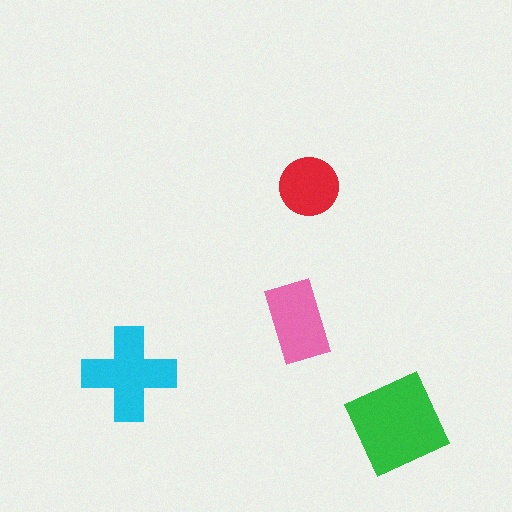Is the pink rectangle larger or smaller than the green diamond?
Smaller.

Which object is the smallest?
The red circle.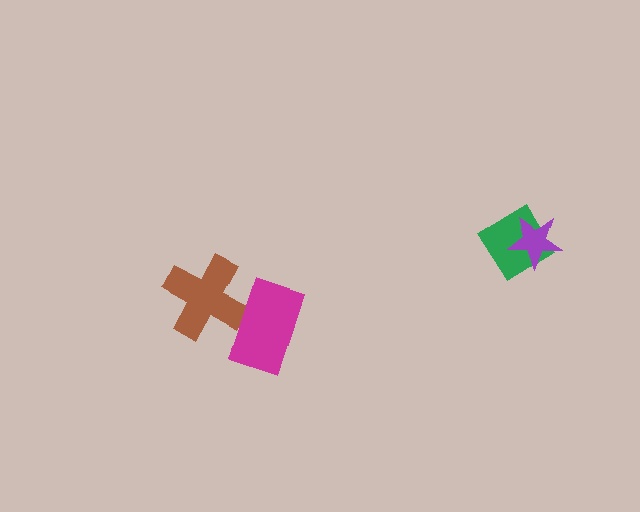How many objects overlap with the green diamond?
1 object overlaps with the green diamond.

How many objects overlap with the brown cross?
1 object overlaps with the brown cross.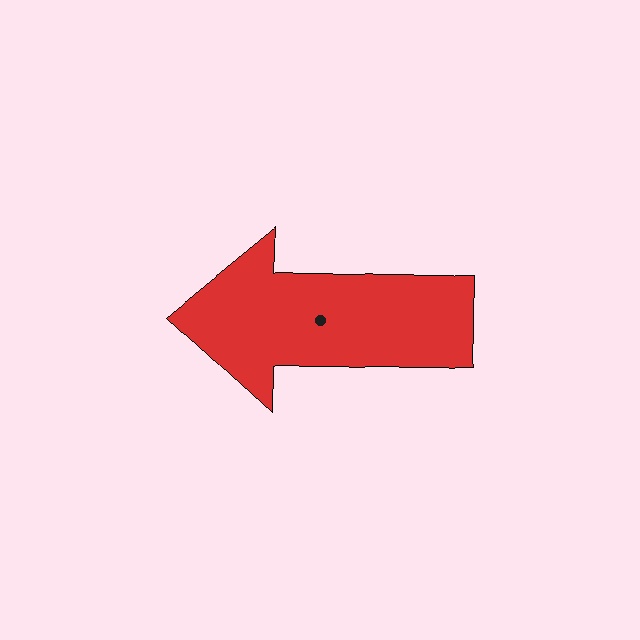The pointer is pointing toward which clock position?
Roughly 9 o'clock.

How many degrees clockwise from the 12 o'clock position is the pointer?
Approximately 271 degrees.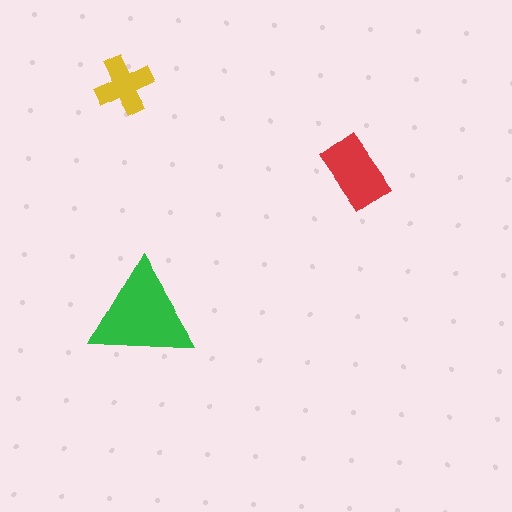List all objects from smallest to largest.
The yellow cross, the red rectangle, the green triangle.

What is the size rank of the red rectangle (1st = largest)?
2nd.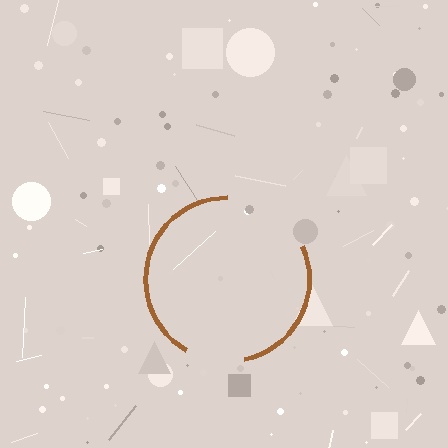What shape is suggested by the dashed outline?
The dashed outline suggests a circle.